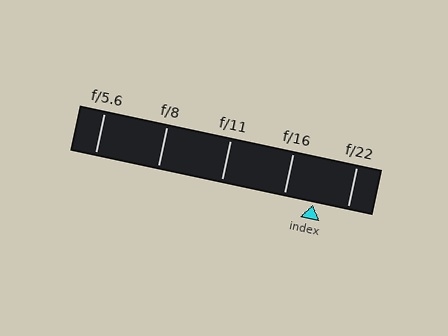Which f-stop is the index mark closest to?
The index mark is closest to f/16.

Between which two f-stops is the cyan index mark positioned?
The index mark is between f/16 and f/22.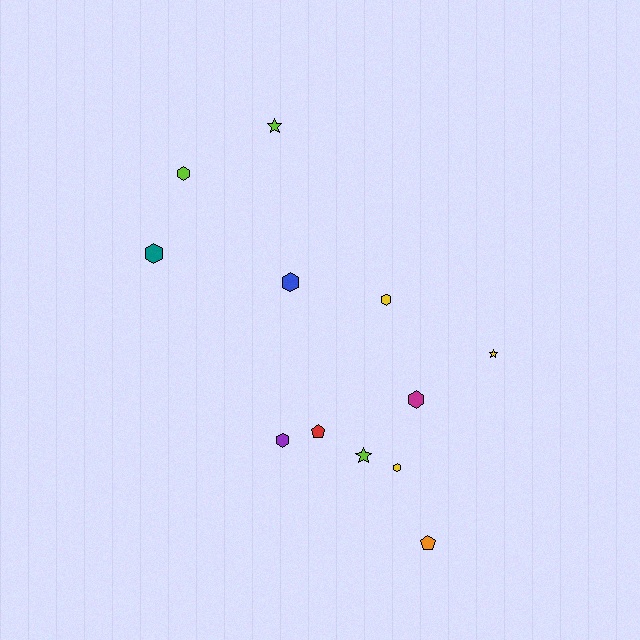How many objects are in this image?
There are 12 objects.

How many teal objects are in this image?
There is 1 teal object.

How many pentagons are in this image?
There are 2 pentagons.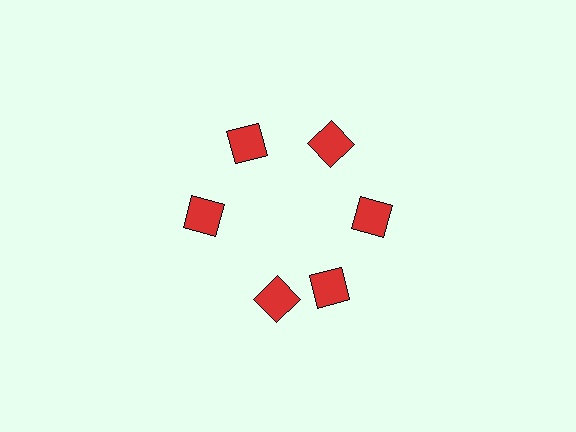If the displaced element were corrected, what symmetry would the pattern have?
It would have 6-fold rotational symmetry — the pattern would map onto itself every 60 degrees.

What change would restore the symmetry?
The symmetry would be restored by rotating it back into even spacing with its neighbors so that all 6 diamonds sit at equal angles and equal distance from the center.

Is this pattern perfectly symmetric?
No. The 6 red diamonds are arranged in a ring, but one element near the 7 o'clock position is rotated out of alignment along the ring, breaking the 6-fold rotational symmetry.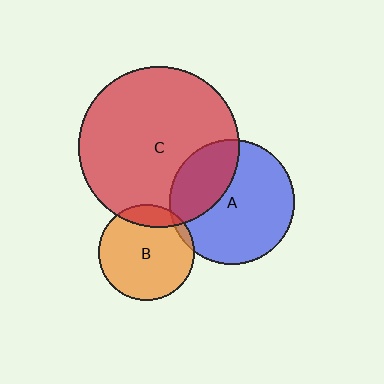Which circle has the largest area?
Circle C (red).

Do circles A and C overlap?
Yes.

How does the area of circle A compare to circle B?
Approximately 1.7 times.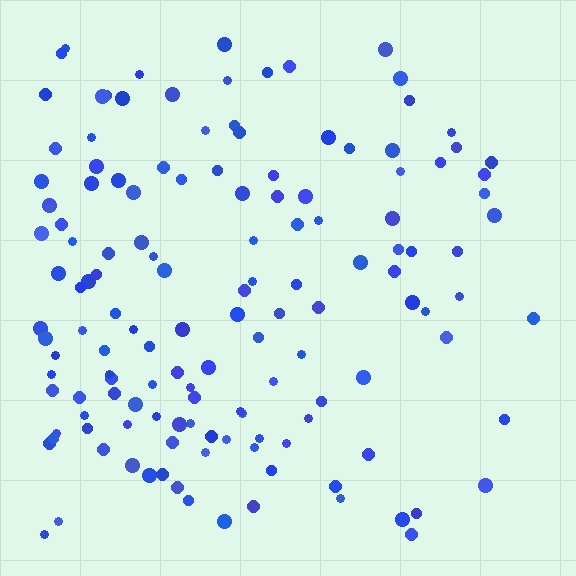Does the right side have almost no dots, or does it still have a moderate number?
Still a moderate number, just noticeably fewer than the left.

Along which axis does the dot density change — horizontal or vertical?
Horizontal.